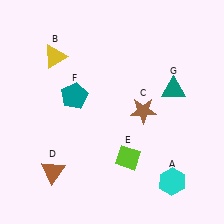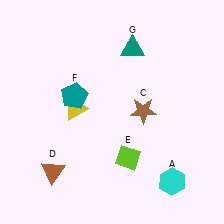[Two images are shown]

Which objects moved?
The objects that moved are: the yellow triangle (B), the teal triangle (G).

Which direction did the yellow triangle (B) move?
The yellow triangle (B) moved down.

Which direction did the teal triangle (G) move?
The teal triangle (G) moved up.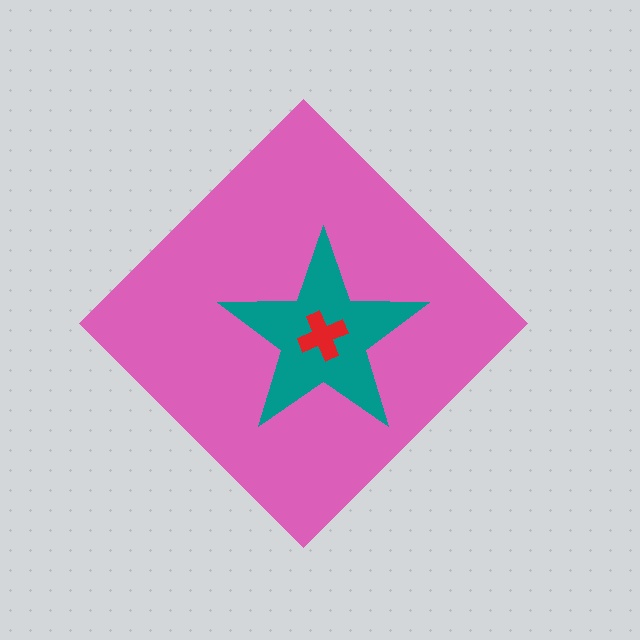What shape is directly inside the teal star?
The red cross.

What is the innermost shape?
The red cross.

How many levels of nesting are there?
3.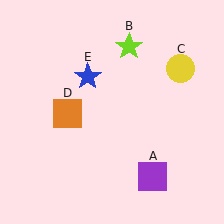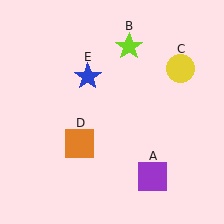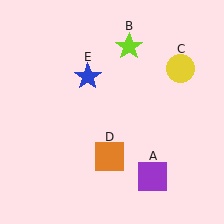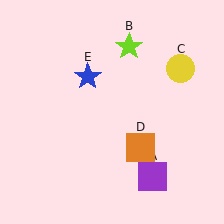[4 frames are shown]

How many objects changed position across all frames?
1 object changed position: orange square (object D).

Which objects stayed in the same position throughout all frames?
Purple square (object A) and lime star (object B) and yellow circle (object C) and blue star (object E) remained stationary.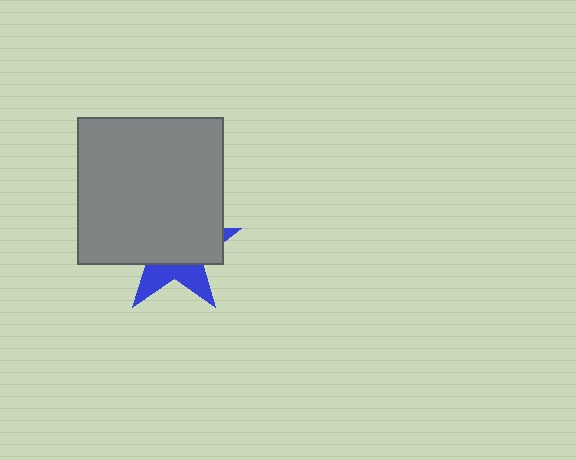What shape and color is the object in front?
The object in front is a gray square.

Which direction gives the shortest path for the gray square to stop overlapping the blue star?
Moving up gives the shortest separation.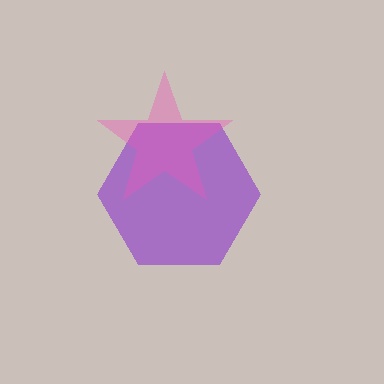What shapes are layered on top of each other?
The layered shapes are: a purple hexagon, a pink star.